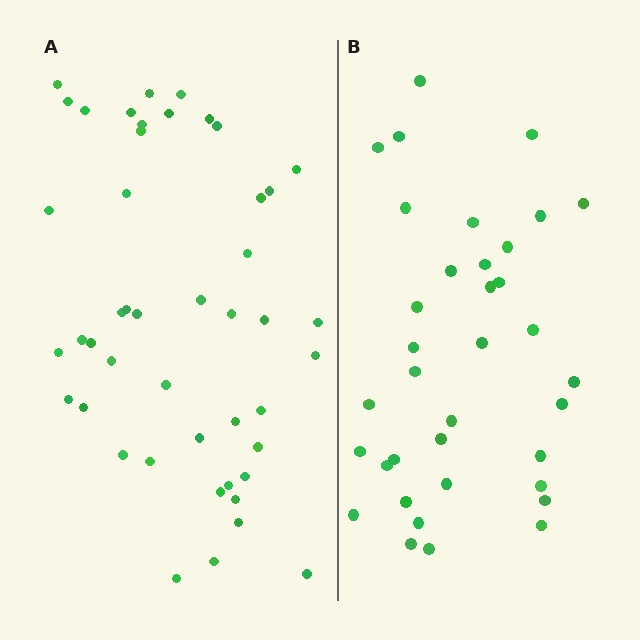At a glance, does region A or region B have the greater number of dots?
Region A (the left region) has more dots.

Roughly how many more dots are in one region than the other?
Region A has roughly 10 or so more dots than region B.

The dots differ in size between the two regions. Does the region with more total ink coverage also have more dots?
No. Region B has more total ink coverage because its dots are larger, but region A actually contains more individual dots. Total area can be misleading — the number of items is what matters here.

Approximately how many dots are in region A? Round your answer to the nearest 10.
About 50 dots. (The exact count is 46, which rounds to 50.)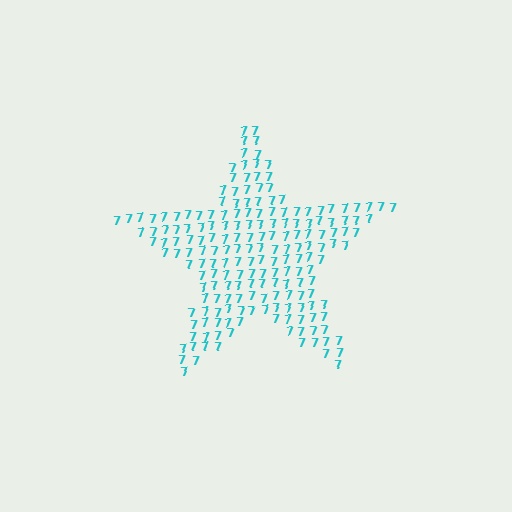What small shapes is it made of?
It is made of small digit 7's.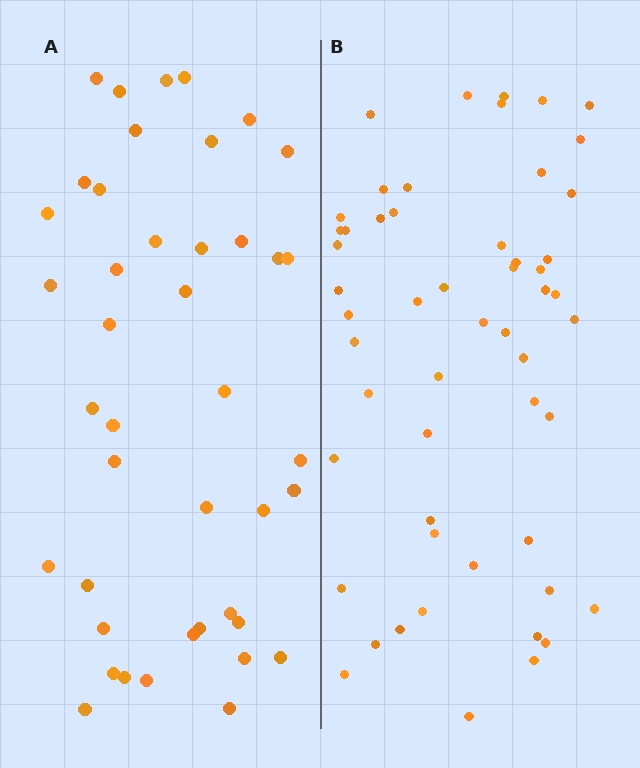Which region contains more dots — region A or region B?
Region B (the right region) has more dots.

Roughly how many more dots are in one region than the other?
Region B has roughly 12 or so more dots than region A.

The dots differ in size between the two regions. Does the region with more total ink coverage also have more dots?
No. Region A has more total ink coverage because its dots are larger, but region B actually contains more individual dots. Total area can be misleading — the number of items is what matters here.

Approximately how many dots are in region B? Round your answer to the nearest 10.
About 50 dots. (The exact count is 54, which rounds to 50.)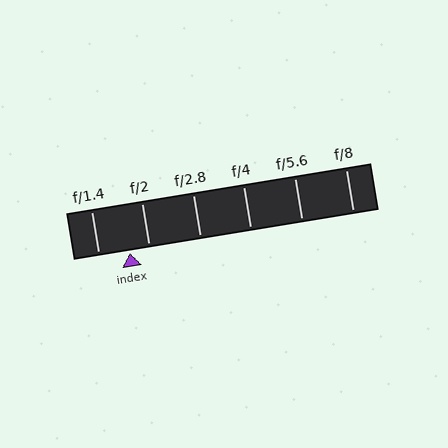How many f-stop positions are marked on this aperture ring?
There are 6 f-stop positions marked.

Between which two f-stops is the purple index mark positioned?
The index mark is between f/1.4 and f/2.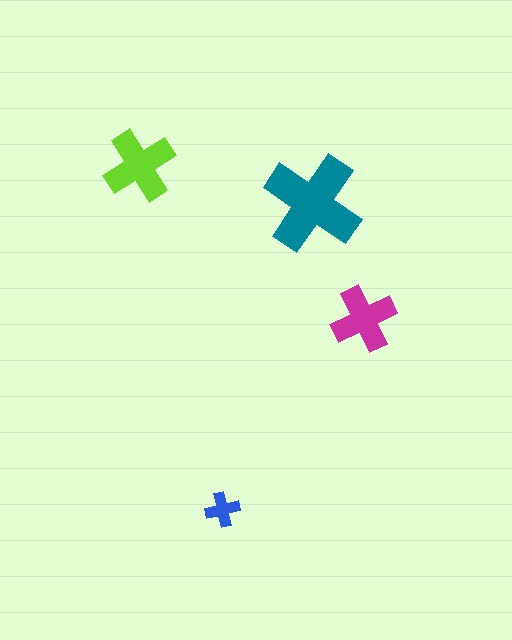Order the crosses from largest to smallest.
the teal one, the lime one, the magenta one, the blue one.